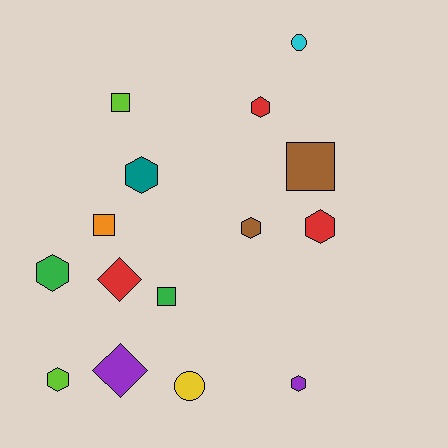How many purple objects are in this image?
There are 2 purple objects.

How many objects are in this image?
There are 15 objects.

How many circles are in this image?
There are 2 circles.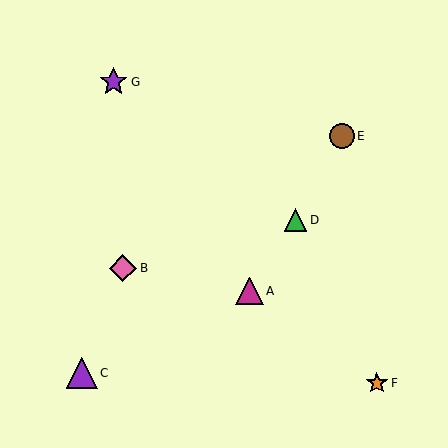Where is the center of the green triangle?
The center of the green triangle is at (295, 220).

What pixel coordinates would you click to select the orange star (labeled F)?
Click at (377, 383) to select the orange star F.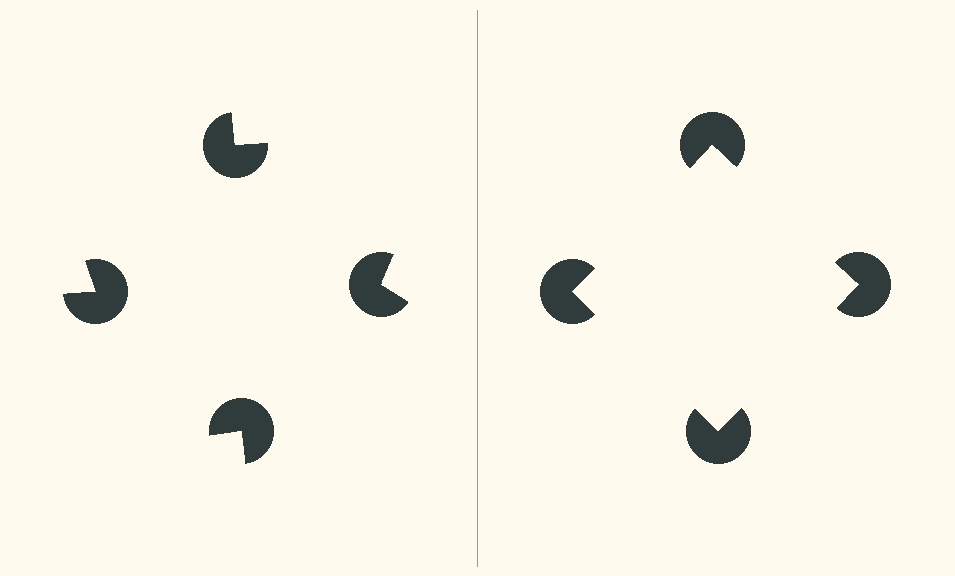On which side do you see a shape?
An illusory square appears on the right side. On the left side the wedge cuts are rotated, so no coherent shape forms.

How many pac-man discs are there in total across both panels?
8 — 4 on each side.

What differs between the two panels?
The pac-man discs are positioned identically on both sides; only the wedge orientations differ. On the right they align to a square; on the left they are misaligned.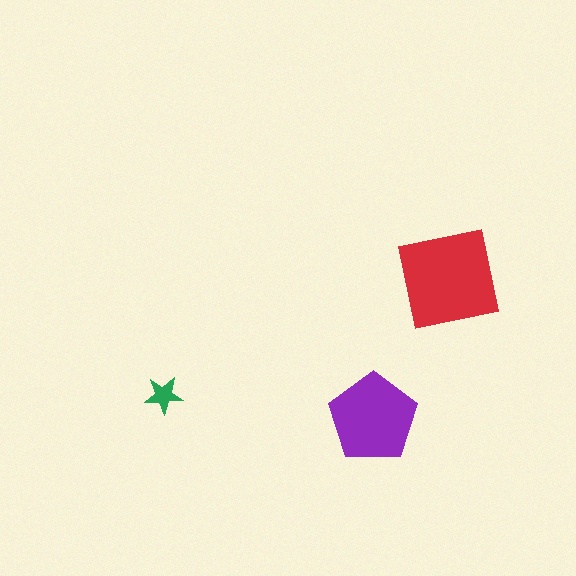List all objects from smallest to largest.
The green star, the purple pentagon, the red square.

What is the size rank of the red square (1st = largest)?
1st.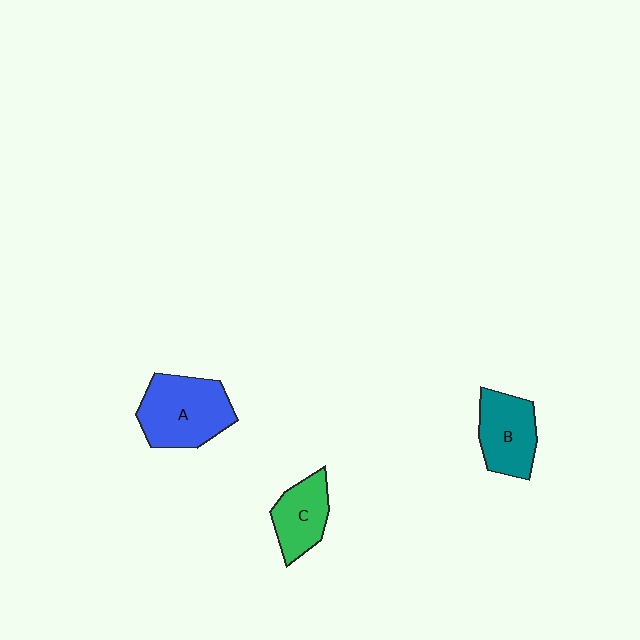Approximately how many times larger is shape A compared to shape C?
Approximately 1.5 times.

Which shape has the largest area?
Shape A (blue).